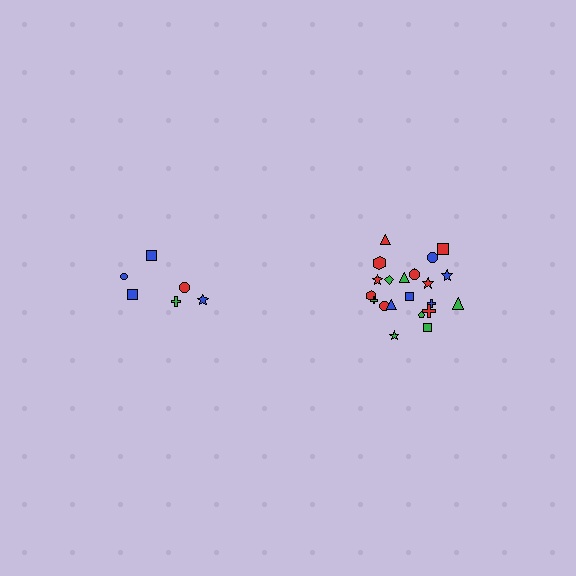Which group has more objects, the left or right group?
The right group.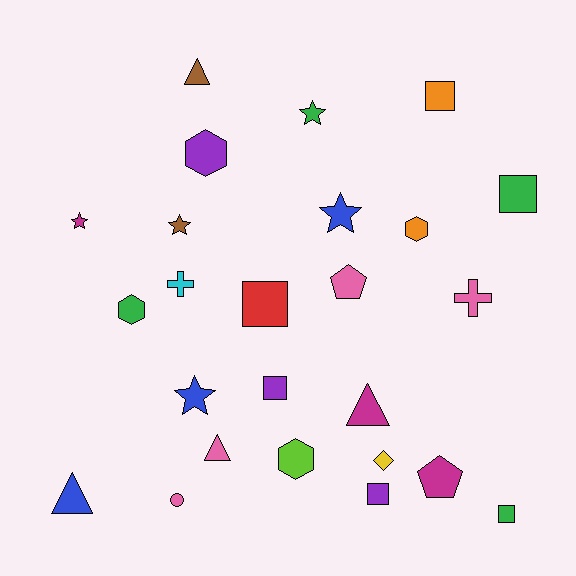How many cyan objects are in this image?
There is 1 cyan object.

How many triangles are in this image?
There are 4 triangles.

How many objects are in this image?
There are 25 objects.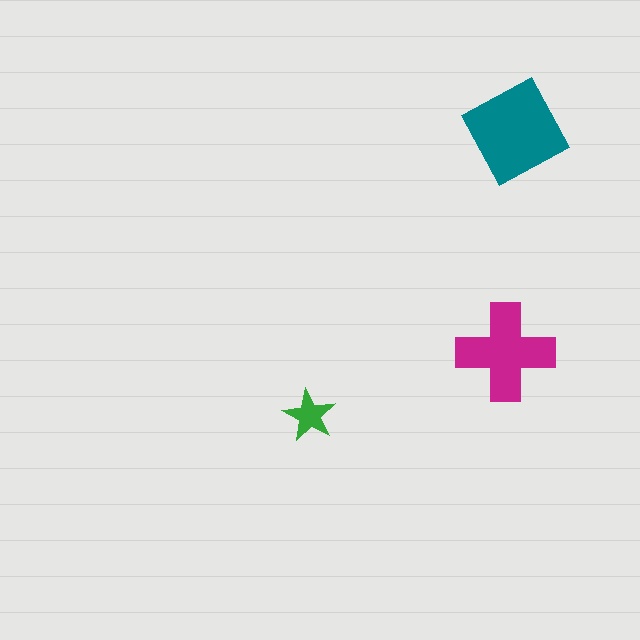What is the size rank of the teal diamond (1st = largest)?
1st.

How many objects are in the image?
There are 3 objects in the image.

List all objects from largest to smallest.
The teal diamond, the magenta cross, the green star.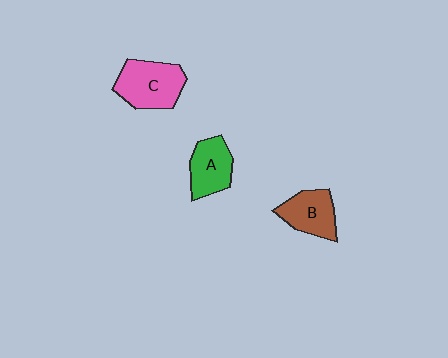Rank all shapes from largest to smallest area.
From largest to smallest: C (pink), B (brown), A (green).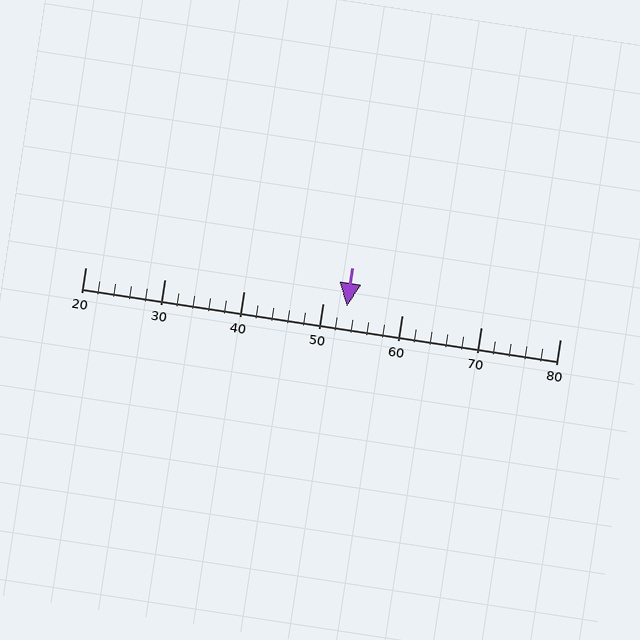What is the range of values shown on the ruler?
The ruler shows values from 20 to 80.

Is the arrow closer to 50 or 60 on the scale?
The arrow is closer to 50.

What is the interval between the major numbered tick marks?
The major tick marks are spaced 10 units apart.